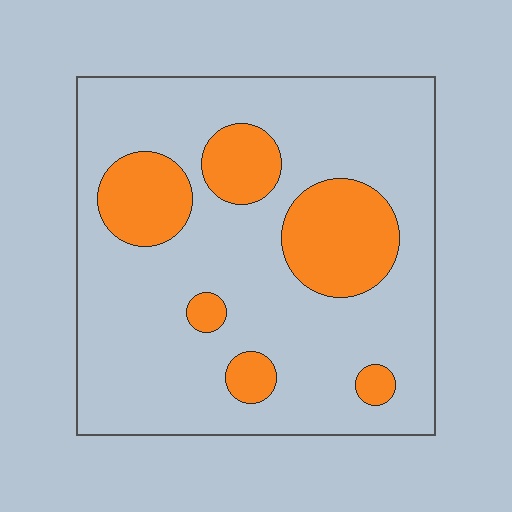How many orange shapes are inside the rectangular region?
6.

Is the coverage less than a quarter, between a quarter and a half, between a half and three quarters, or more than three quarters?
Less than a quarter.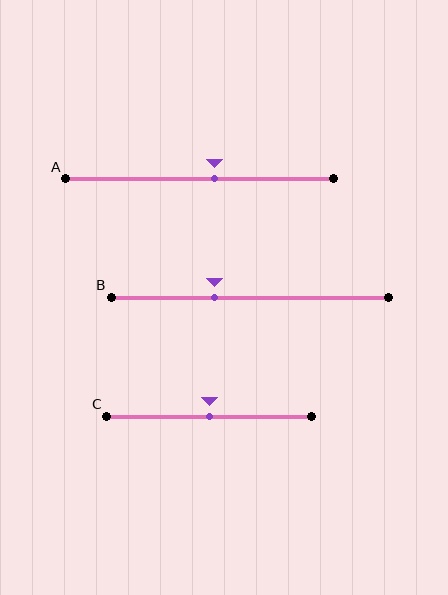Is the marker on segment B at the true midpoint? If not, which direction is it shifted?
No, the marker on segment B is shifted to the left by about 13% of the segment length.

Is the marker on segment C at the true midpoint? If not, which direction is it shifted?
Yes, the marker on segment C is at the true midpoint.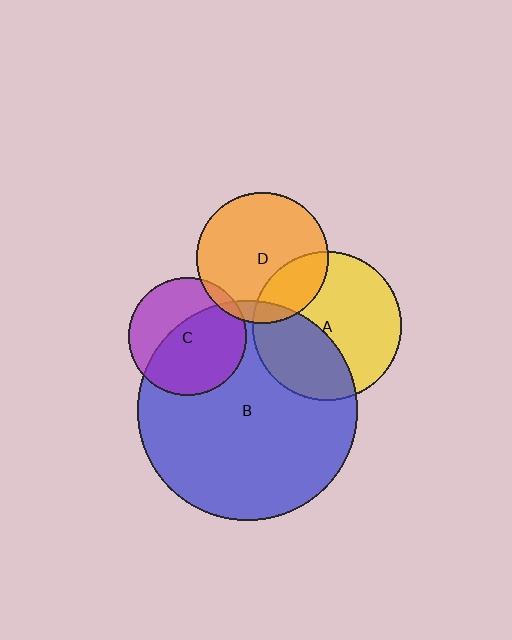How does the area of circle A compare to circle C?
Approximately 1.6 times.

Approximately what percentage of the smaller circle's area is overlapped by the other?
Approximately 60%.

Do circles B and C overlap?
Yes.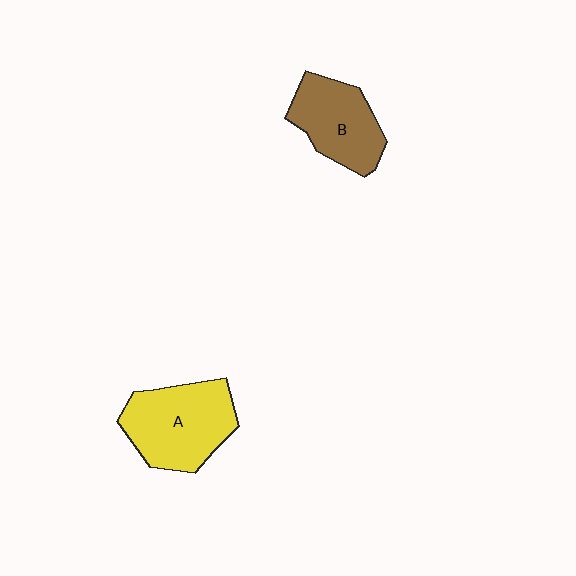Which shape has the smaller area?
Shape B (brown).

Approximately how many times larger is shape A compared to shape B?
Approximately 1.3 times.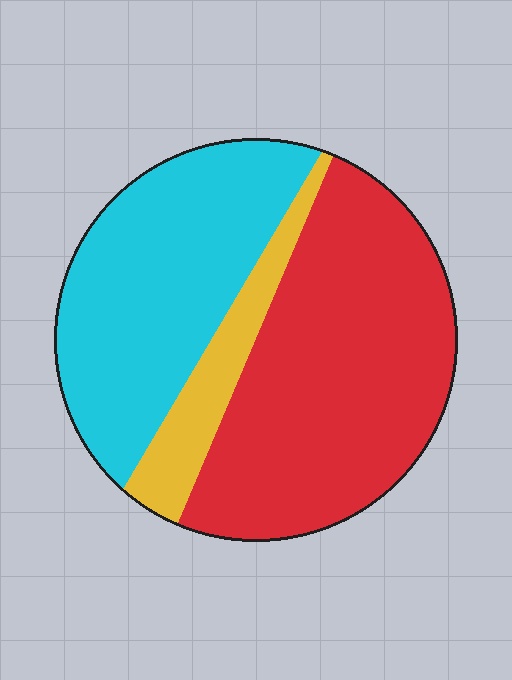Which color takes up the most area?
Red, at roughly 50%.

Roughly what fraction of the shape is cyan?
Cyan covers about 40% of the shape.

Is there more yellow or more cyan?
Cyan.